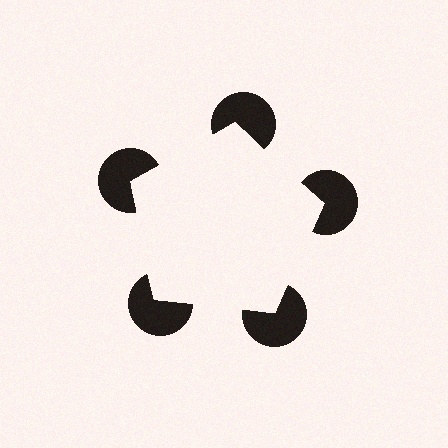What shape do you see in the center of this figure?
An illusory pentagon — its edges are inferred from the aligned wedge cuts in the pac-man discs, not physically drawn.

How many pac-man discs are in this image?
There are 5 — one at each vertex of the illusory pentagon.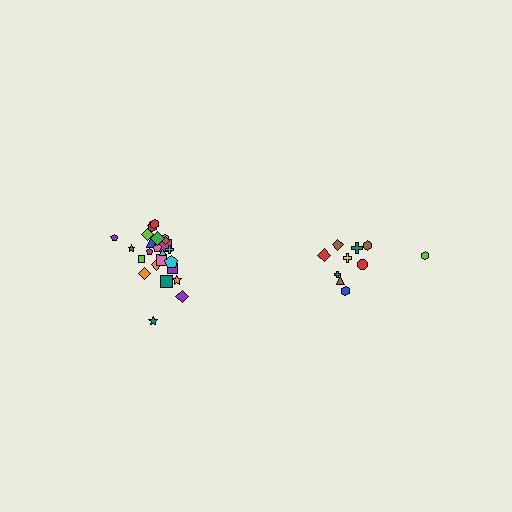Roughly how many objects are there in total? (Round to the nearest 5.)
Roughly 35 objects in total.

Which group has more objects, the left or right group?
The left group.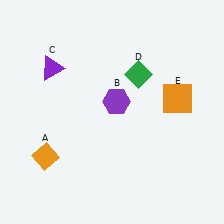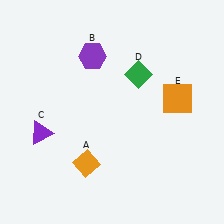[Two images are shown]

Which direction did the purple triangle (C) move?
The purple triangle (C) moved down.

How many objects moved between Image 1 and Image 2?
3 objects moved between the two images.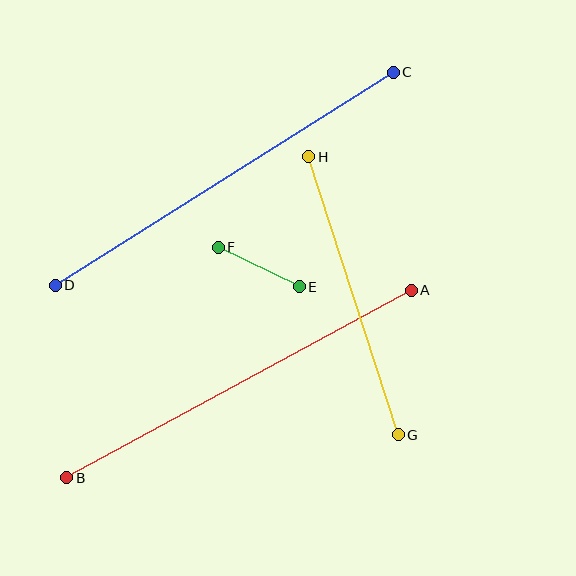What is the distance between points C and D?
The distance is approximately 400 pixels.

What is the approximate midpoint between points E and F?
The midpoint is at approximately (259, 267) pixels.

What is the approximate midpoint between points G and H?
The midpoint is at approximately (353, 296) pixels.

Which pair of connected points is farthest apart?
Points C and D are farthest apart.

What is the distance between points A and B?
The distance is approximately 392 pixels.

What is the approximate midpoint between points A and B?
The midpoint is at approximately (239, 384) pixels.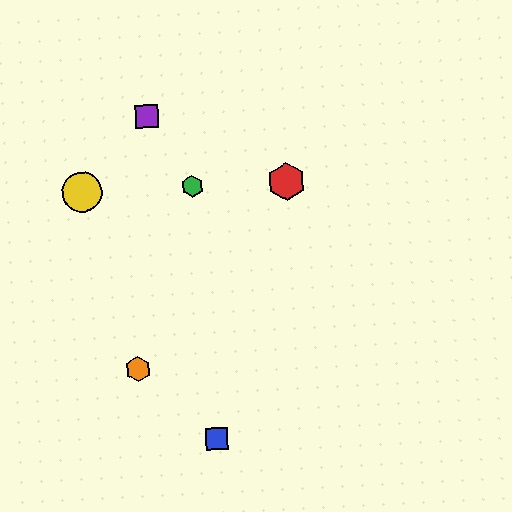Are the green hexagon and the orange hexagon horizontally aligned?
No, the green hexagon is at y≈186 and the orange hexagon is at y≈369.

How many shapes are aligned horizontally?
3 shapes (the red hexagon, the green hexagon, the yellow circle) are aligned horizontally.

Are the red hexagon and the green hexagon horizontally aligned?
Yes, both are at y≈182.